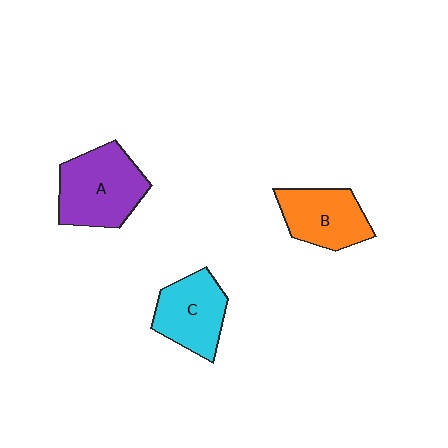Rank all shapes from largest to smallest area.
From largest to smallest: A (purple), C (cyan), B (orange).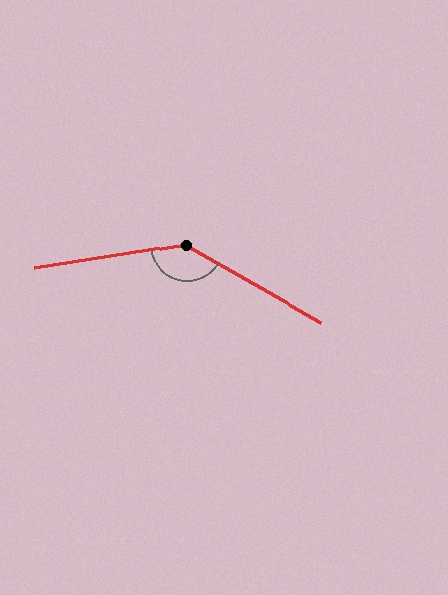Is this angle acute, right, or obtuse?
It is obtuse.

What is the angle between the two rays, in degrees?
Approximately 141 degrees.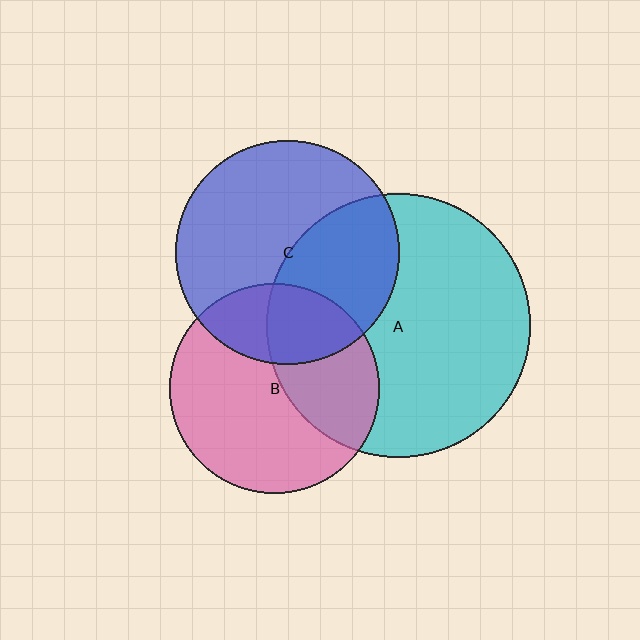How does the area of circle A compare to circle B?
Approximately 1.6 times.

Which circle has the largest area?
Circle A (cyan).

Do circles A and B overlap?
Yes.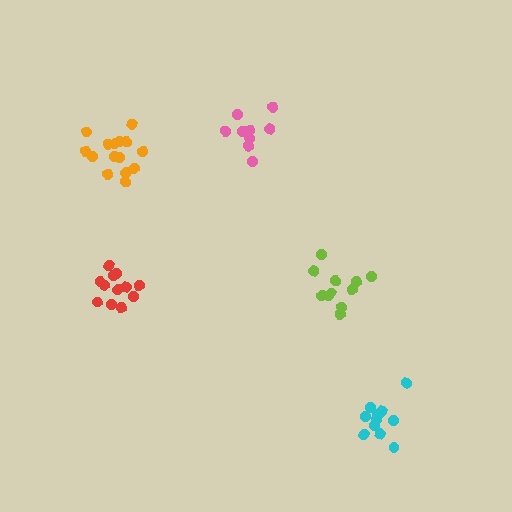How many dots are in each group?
Group 1: 12 dots, Group 2: 15 dots, Group 3: 11 dots, Group 4: 11 dots, Group 5: 9 dots (58 total).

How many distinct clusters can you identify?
There are 5 distinct clusters.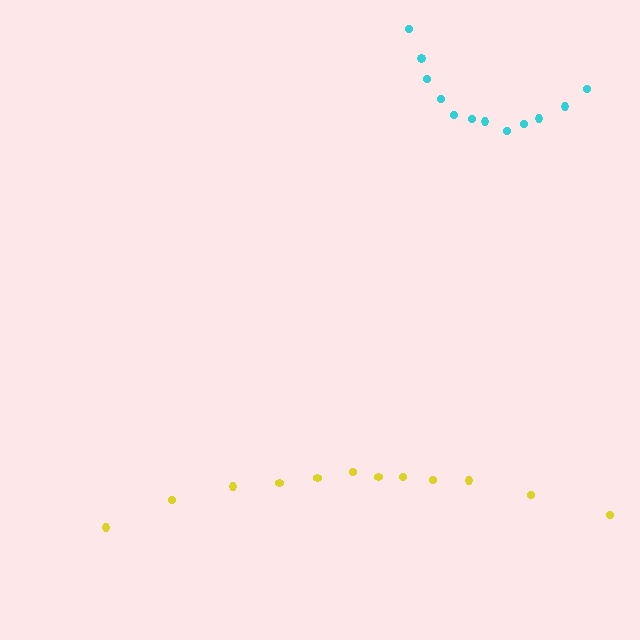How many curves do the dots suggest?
There are 2 distinct paths.